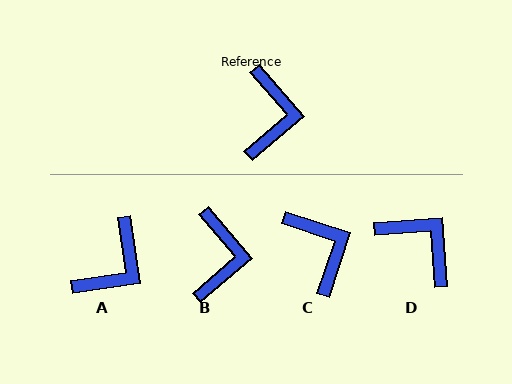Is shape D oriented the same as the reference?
No, it is off by about 53 degrees.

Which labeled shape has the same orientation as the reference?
B.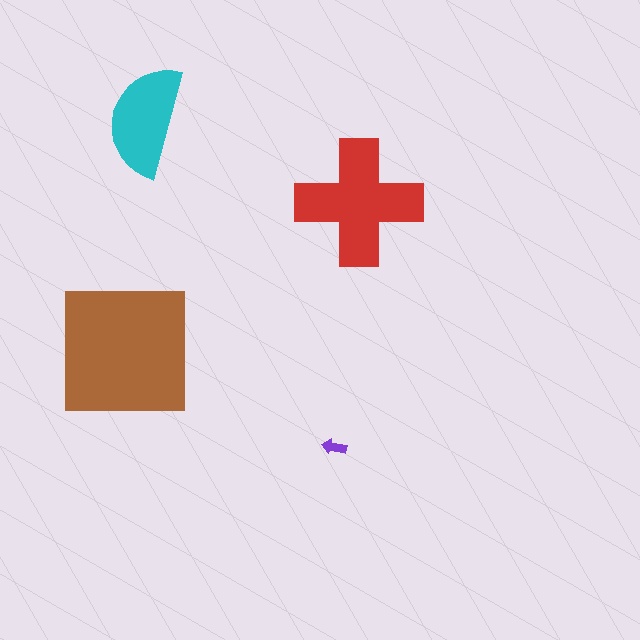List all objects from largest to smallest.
The brown square, the red cross, the cyan semicircle, the purple arrow.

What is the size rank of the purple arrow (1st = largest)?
4th.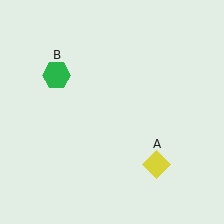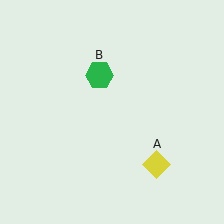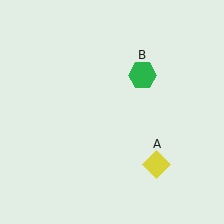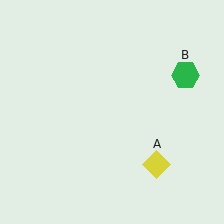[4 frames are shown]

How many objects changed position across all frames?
1 object changed position: green hexagon (object B).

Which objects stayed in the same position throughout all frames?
Yellow diamond (object A) remained stationary.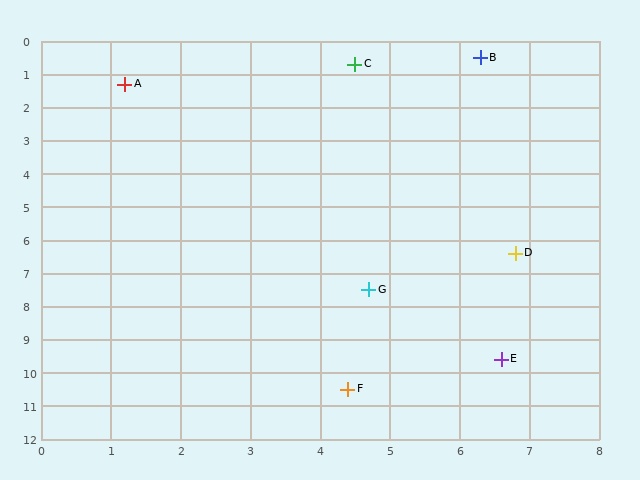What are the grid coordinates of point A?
Point A is at approximately (1.2, 1.3).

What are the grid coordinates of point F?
Point F is at approximately (4.4, 10.5).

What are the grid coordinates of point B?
Point B is at approximately (6.3, 0.5).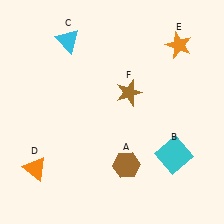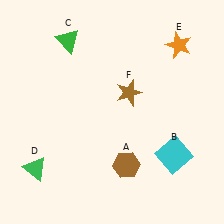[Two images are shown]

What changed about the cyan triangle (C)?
In Image 1, C is cyan. In Image 2, it changed to green.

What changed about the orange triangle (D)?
In Image 1, D is orange. In Image 2, it changed to green.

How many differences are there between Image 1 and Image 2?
There are 2 differences between the two images.